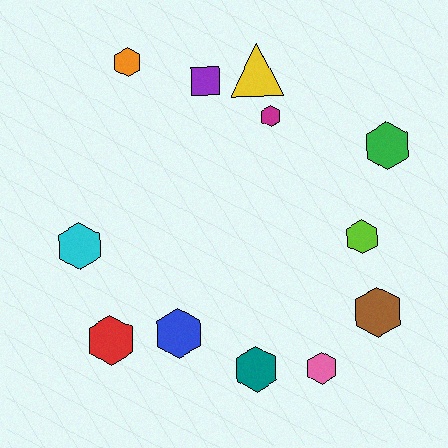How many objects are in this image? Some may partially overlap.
There are 12 objects.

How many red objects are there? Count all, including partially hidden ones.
There is 1 red object.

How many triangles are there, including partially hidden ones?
There is 1 triangle.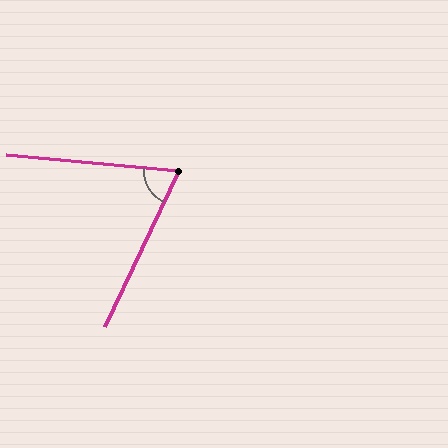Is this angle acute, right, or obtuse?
It is acute.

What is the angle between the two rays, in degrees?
Approximately 70 degrees.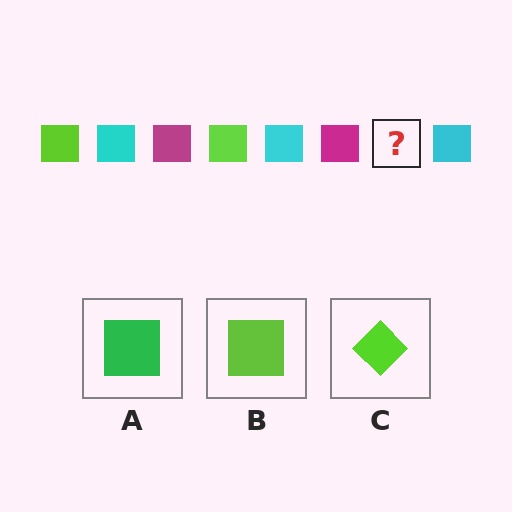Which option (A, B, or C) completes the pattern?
B.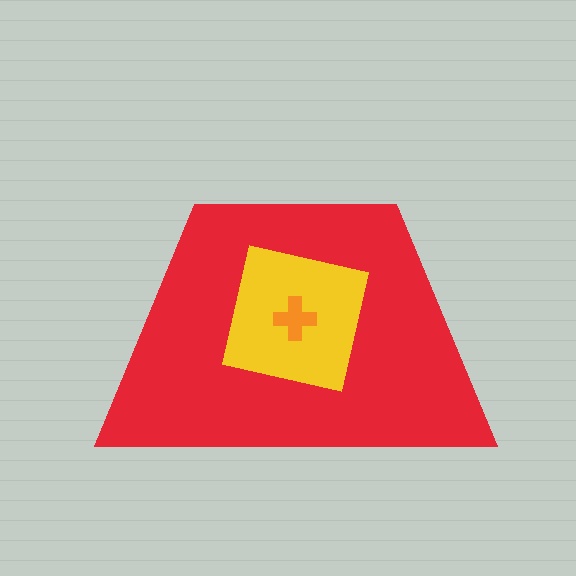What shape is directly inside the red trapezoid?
The yellow square.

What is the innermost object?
The orange cross.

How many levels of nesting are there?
3.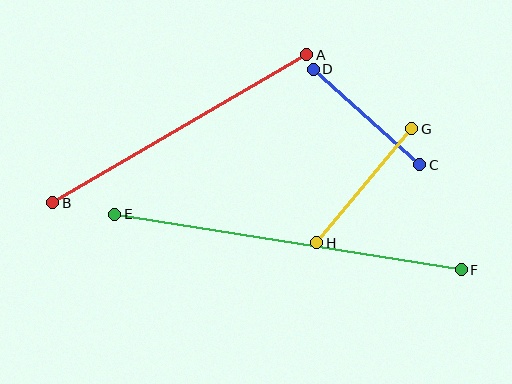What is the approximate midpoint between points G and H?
The midpoint is at approximately (364, 186) pixels.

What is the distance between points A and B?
The distance is approximately 294 pixels.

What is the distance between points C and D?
The distance is approximately 143 pixels.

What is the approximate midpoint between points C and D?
The midpoint is at approximately (366, 117) pixels.